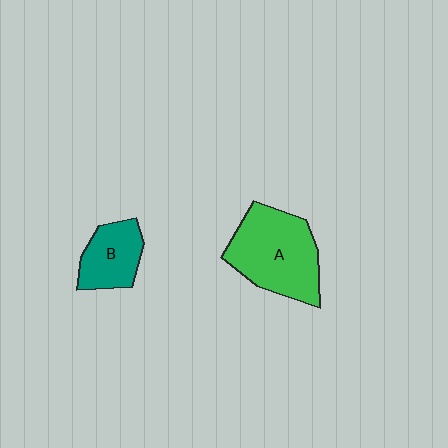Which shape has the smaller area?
Shape B (teal).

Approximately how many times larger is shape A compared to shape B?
Approximately 1.9 times.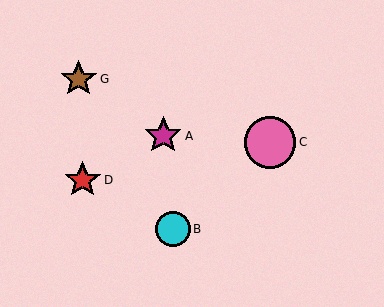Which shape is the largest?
The pink circle (labeled C) is the largest.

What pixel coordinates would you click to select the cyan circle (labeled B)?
Click at (173, 229) to select the cyan circle B.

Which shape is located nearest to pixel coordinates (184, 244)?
The cyan circle (labeled B) at (173, 229) is nearest to that location.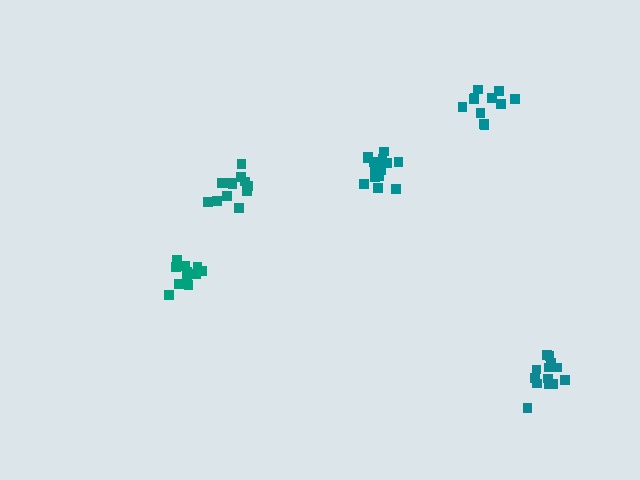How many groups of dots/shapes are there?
There are 5 groups.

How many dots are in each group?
Group 1: 11 dots, Group 2: 14 dots, Group 3: 13 dots, Group 4: 16 dots, Group 5: 13 dots (67 total).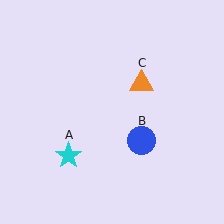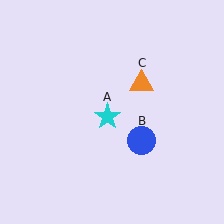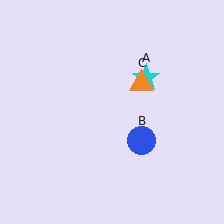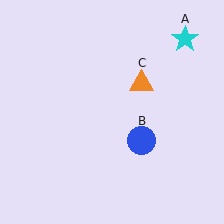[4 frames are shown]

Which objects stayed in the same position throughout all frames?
Blue circle (object B) and orange triangle (object C) remained stationary.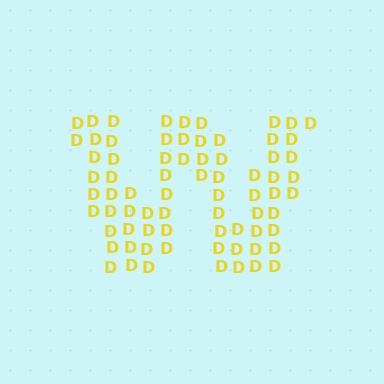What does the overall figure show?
The overall figure shows the letter W.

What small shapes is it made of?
It is made of small letter D's.